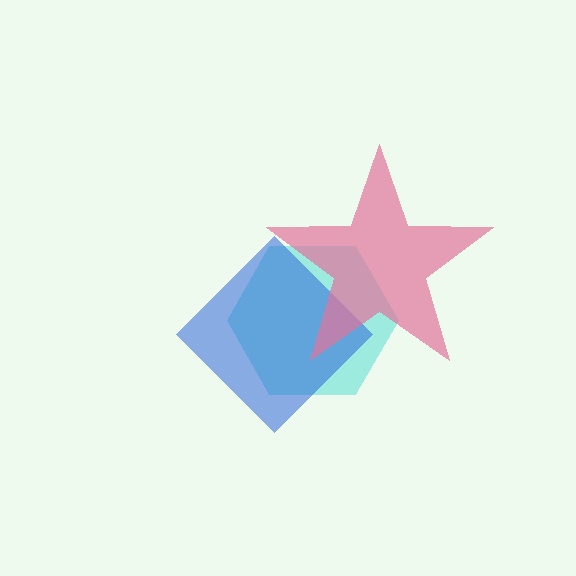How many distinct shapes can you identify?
There are 3 distinct shapes: a cyan hexagon, a blue diamond, a pink star.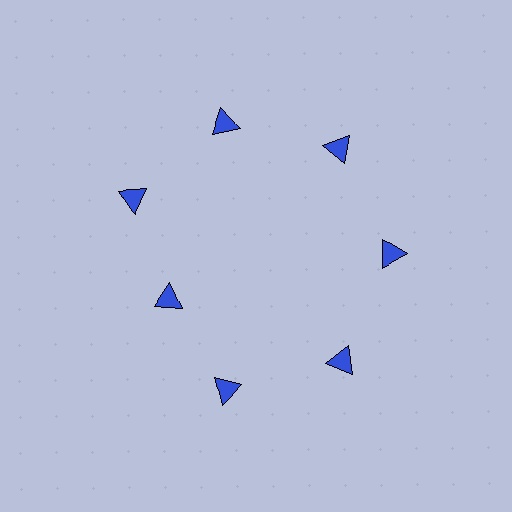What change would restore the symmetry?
The symmetry would be restored by moving it outward, back onto the ring so that all 7 triangles sit at equal angles and equal distance from the center.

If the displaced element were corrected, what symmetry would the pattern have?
It would have 7-fold rotational symmetry — the pattern would map onto itself every 51 degrees.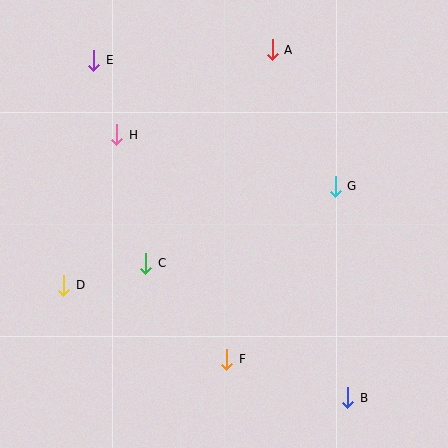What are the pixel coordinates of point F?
Point F is at (227, 359).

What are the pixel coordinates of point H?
Point H is at (117, 135).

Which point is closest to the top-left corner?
Point E is closest to the top-left corner.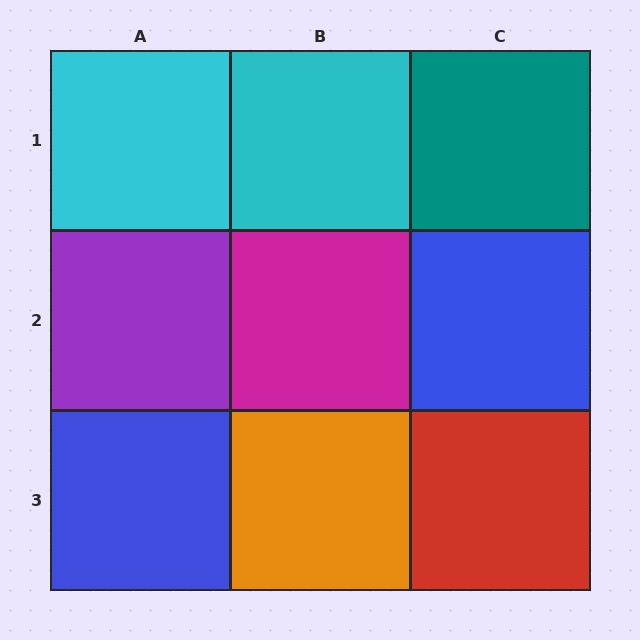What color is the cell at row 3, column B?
Orange.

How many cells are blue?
2 cells are blue.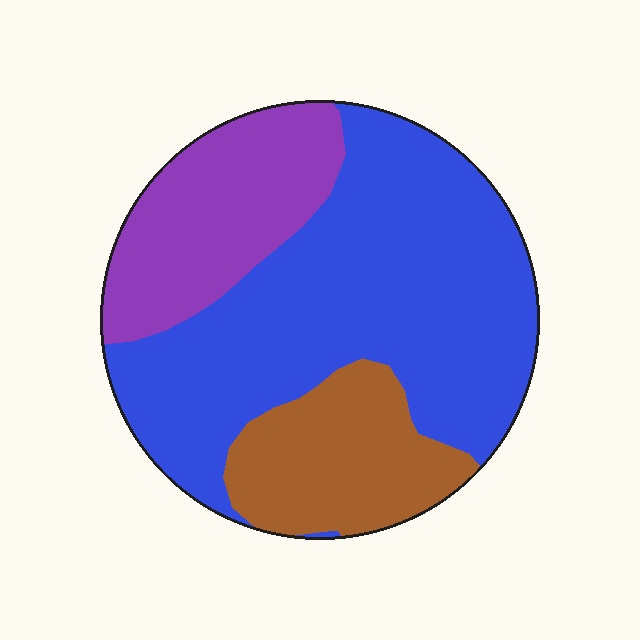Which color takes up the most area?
Blue, at roughly 60%.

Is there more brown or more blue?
Blue.